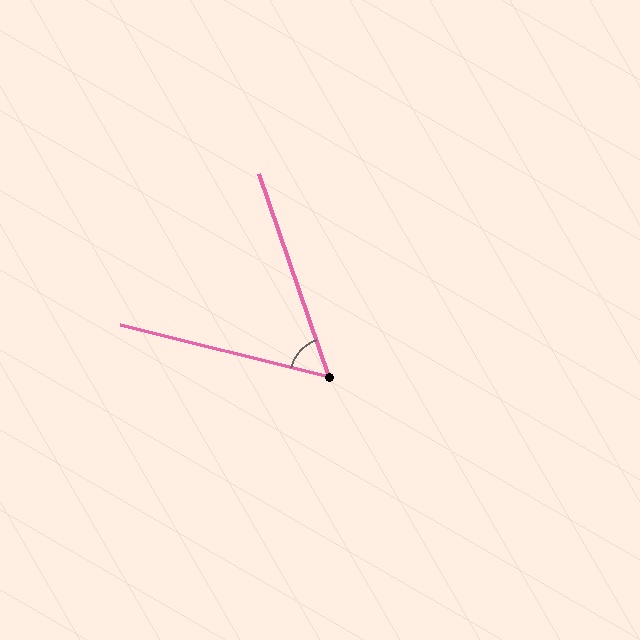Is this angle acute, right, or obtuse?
It is acute.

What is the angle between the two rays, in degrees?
Approximately 57 degrees.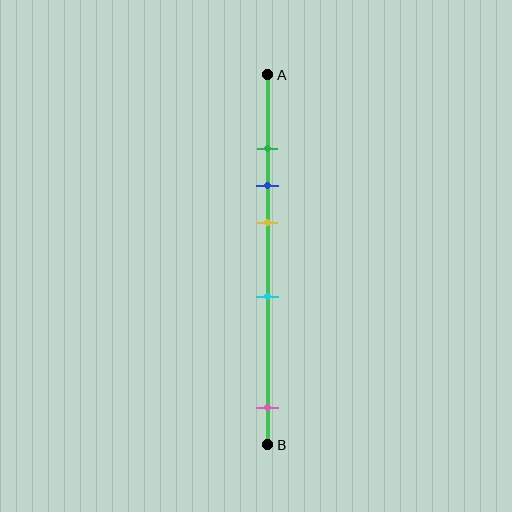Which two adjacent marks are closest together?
The green and blue marks are the closest adjacent pair.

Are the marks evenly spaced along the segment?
No, the marks are not evenly spaced.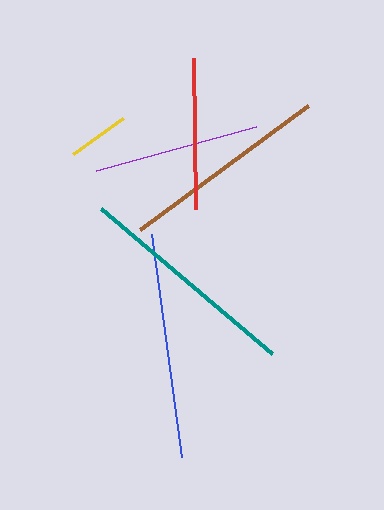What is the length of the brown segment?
The brown segment is approximately 209 pixels long.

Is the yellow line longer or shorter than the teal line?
The teal line is longer than the yellow line.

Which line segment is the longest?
The blue line is the longest at approximately 224 pixels.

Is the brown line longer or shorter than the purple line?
The brown line is longer than the purple line.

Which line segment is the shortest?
The yellow line is the shortest at approximately 62 pixels.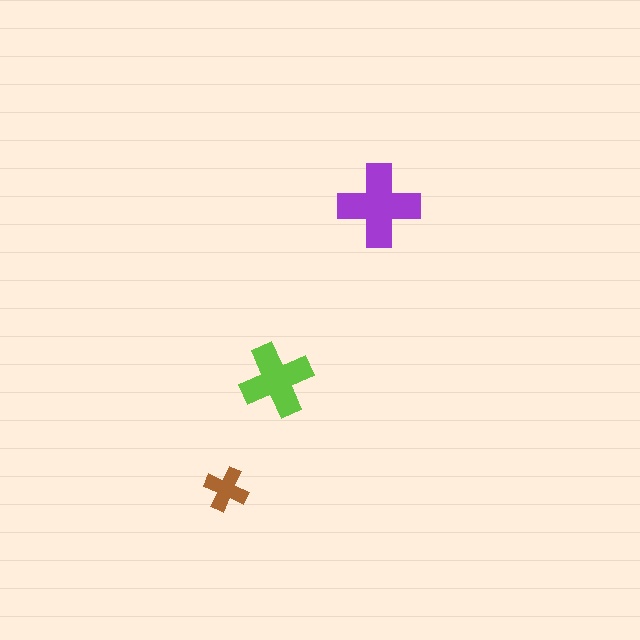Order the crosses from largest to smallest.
the purple one, the lime one, the brown one.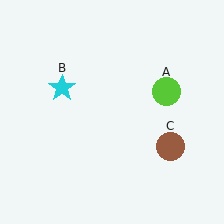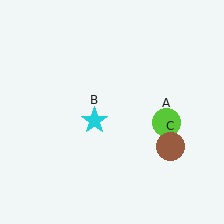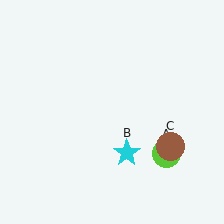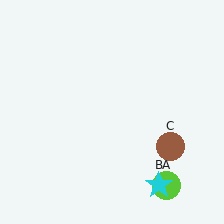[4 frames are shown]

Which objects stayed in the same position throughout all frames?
Brown circle (object C) remained stationary.